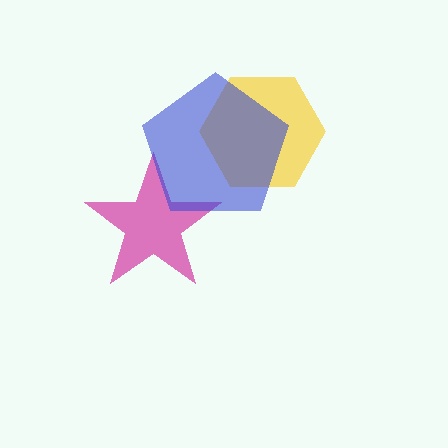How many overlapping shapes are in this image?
There are 3 overlapping shapes in the image.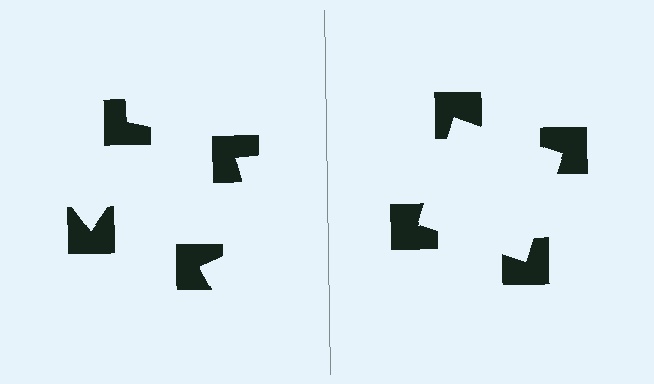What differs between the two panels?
The notched squares are positioned identically on both sides; only the wedge orientations differ. On the right they align to a square; on the left they are misaligned.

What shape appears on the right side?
An illusory square.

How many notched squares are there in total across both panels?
8 — 4 on each side.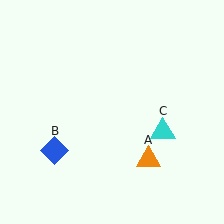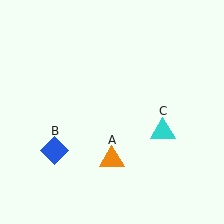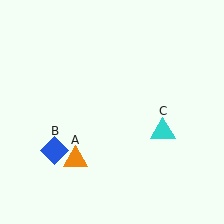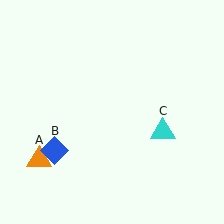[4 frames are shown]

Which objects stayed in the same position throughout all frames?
Blue diamond (object B) and cyan triangle (object C) remained stationary.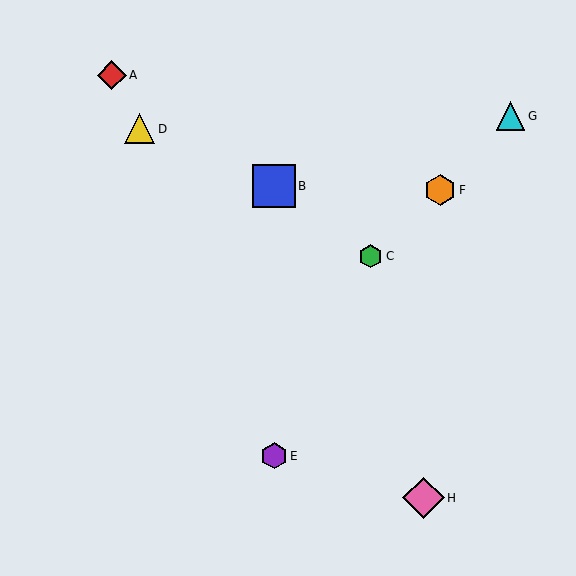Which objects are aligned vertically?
Objects B, E are aligned vertically.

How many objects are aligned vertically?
2 objects (B, E) are aligned vertically.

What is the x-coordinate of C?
Object C is at x≈371.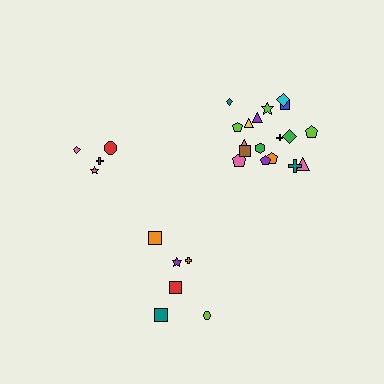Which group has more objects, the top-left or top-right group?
The top-right group.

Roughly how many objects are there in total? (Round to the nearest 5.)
Roughly 30 objects in total.